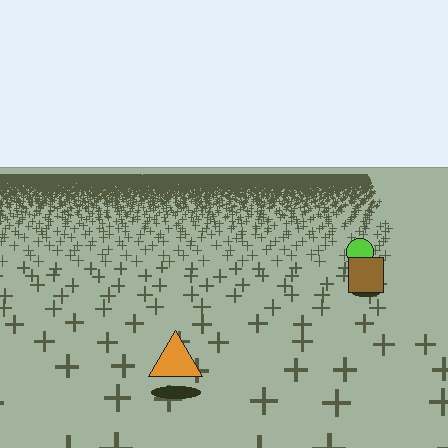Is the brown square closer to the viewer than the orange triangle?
No. The orange triangle is closer — you can tell from the texture gradient: the ground texture is coarser near it.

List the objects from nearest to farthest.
From nearest to farthest: the orange triangle, the brown square, the lime circle.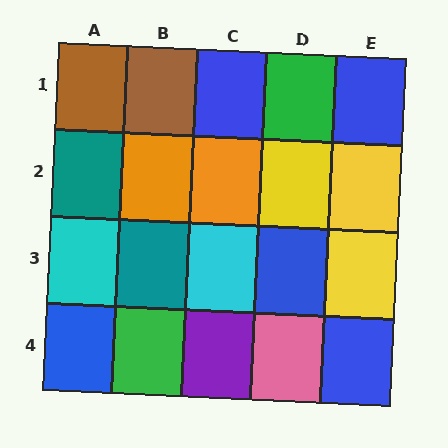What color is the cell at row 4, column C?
Purple.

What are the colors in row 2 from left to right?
Teal, orange, orange, yellow, yellow.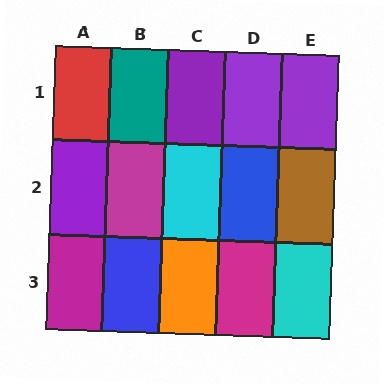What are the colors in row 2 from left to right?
Purple, magenta, cyan, blue, brown.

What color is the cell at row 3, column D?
Magenta.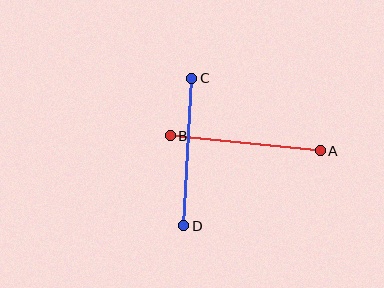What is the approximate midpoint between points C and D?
The midpoint is at approximately (188, 152) pixels.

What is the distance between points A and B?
The distance is approximately 151 pixels.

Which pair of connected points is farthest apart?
Points A and B are farthest apart.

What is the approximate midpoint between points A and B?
The midpoint is at approximately (245, 143) pixels.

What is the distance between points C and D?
The distance is approximately 148 pixels.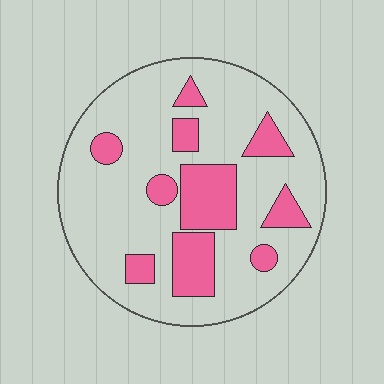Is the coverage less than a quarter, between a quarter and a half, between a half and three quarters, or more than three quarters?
Less than a quarter.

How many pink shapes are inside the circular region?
10.